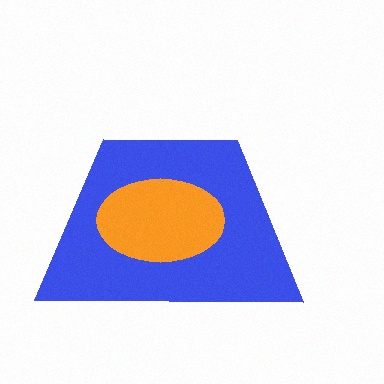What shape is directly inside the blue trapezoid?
The orange ellipse.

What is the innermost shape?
The orange ellipse.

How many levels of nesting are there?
2.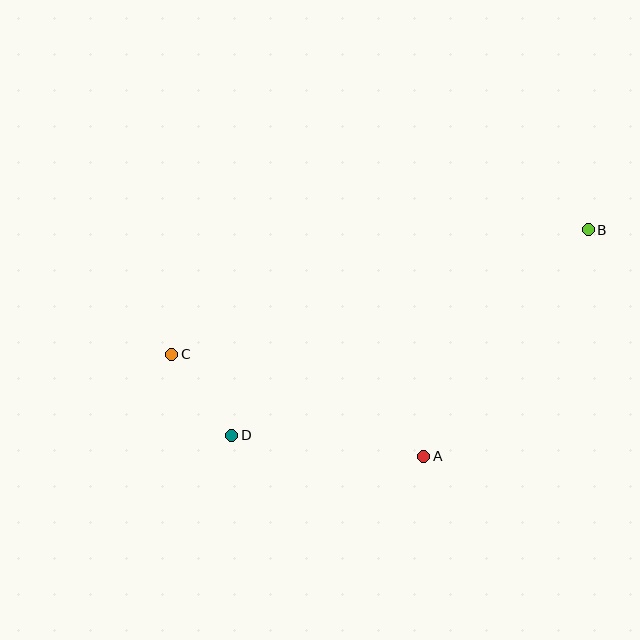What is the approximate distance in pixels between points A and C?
The distance between A and C is approximately 272 pixels.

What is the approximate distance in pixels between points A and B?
The distance between A and B is approximately 280 pixels.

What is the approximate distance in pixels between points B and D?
The distance between B and D is approximately 411 pixels.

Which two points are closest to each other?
Points C and D are closest to each other.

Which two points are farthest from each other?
Points B and C are farthest from each other.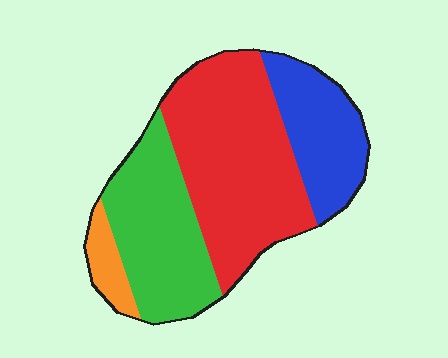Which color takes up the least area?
Orange, at roughly 5%.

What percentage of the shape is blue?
Blue covers roughly 20% of the shape.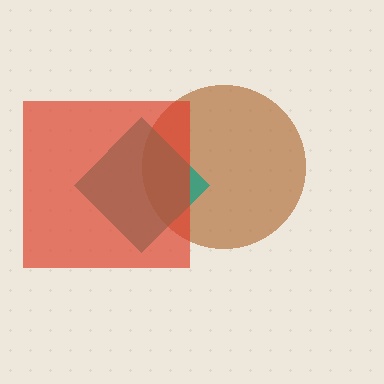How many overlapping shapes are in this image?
There are 3 overlapping shapes in the image.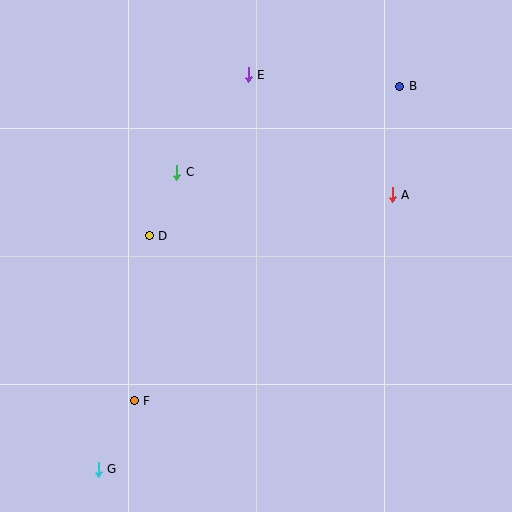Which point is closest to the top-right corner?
Point B is closest to the top-right corner.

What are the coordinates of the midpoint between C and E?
The midpoint between C and E is at (212, 124).